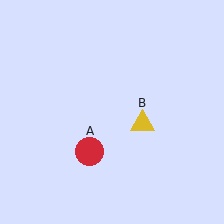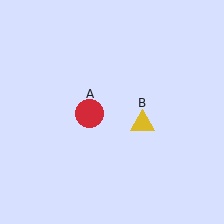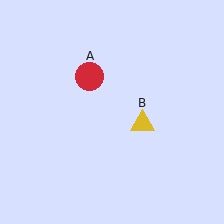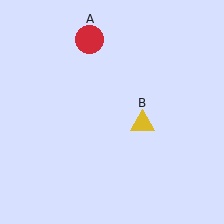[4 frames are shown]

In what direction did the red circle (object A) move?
The red circle (object A) moved up.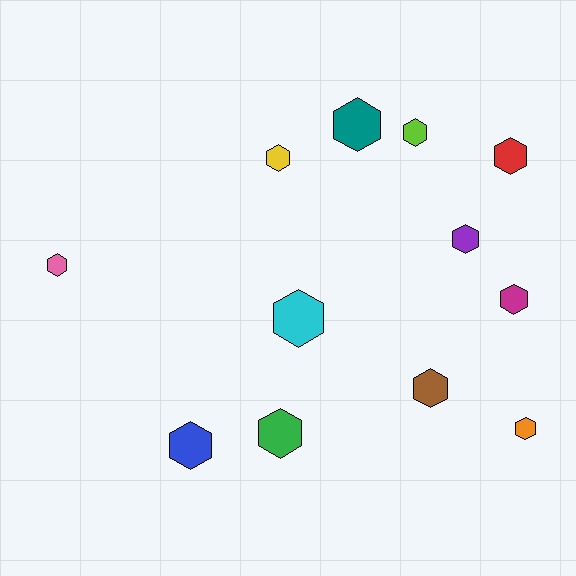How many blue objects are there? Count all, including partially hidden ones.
There is 1 blue object.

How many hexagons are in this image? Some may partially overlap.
There are 12 hexagons.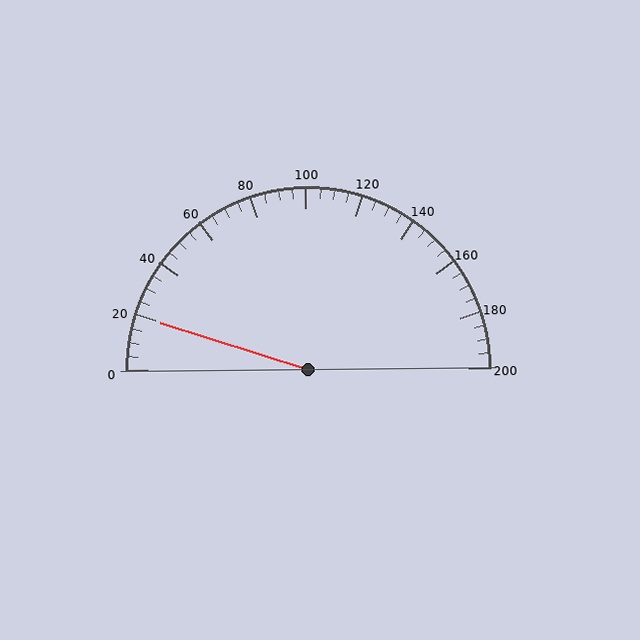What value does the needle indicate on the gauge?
The needle indicates approximately 20.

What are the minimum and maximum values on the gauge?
The gauge ranges from 0 to 200.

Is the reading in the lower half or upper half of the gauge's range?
The reading is in the lower half of the range (0 to 200).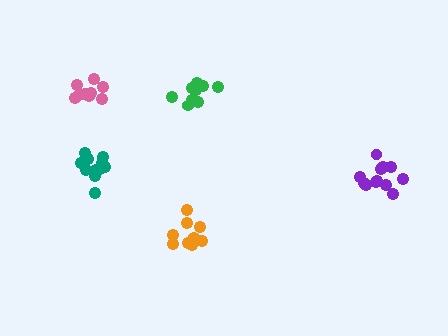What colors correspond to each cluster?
The clusters are colored: green, pink, purple, teal, orange.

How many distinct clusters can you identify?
There are 5 distinct clusters.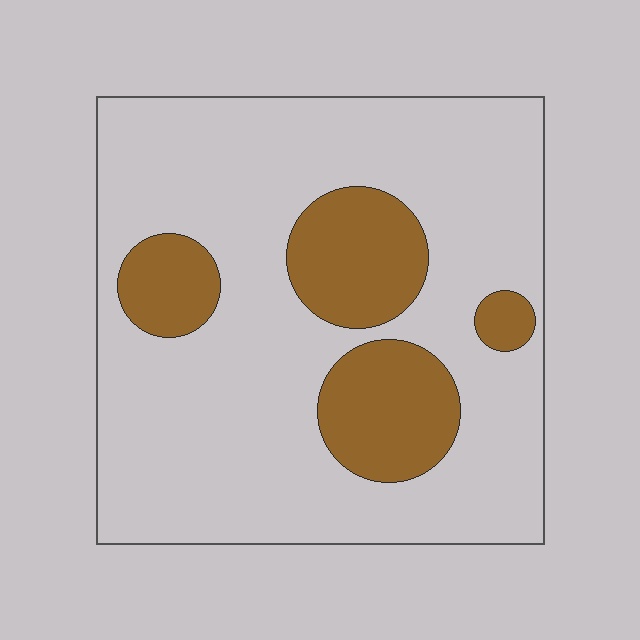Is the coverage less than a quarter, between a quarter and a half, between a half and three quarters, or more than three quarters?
Less than a quarter.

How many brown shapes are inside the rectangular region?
4.